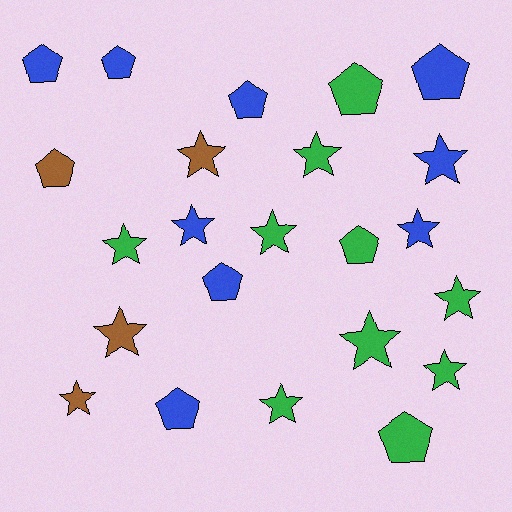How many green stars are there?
There are 7 green stars.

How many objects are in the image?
There are 23 objects.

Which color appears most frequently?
Green, with 10 objects.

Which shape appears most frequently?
Star, with 13 objects.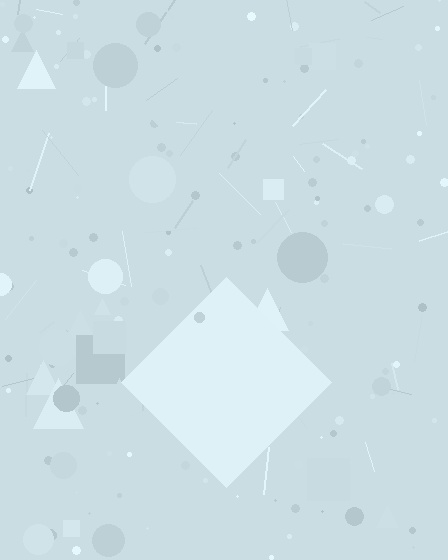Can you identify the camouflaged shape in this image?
The camouflaged shape is a diamond.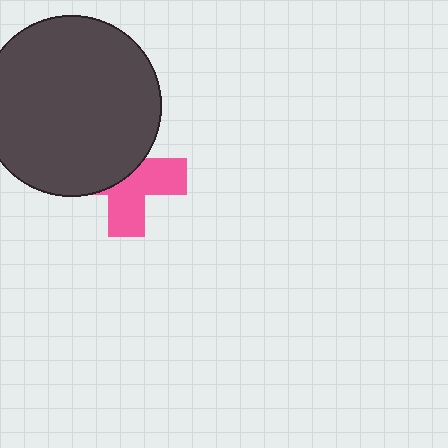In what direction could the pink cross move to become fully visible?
The pink cross could move toward the lower-right. That would shift it out from behind the dark gray circle entirely.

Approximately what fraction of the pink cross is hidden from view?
Roughly 50% of the pink cross is hidden behind the dark gray circle.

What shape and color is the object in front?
The object in front is a dark gray circle.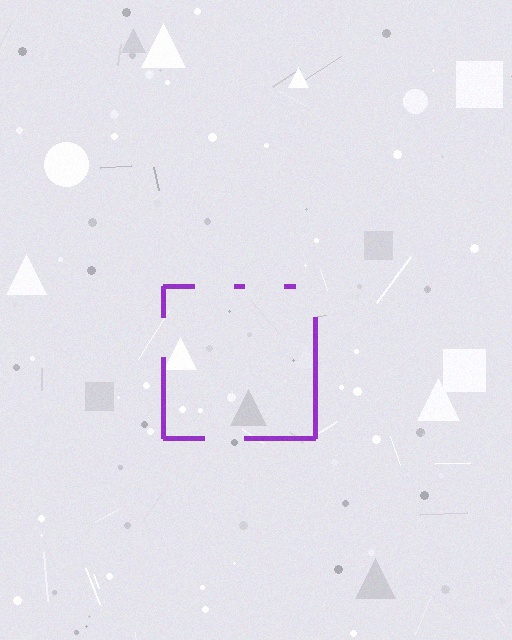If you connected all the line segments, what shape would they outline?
They would outline a square.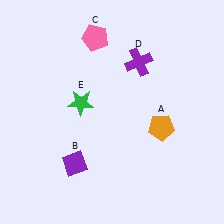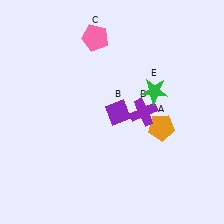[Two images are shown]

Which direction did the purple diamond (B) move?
The purple diamond (B) moved up.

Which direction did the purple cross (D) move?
The purple cross (D) moved down.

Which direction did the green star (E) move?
The green star (E) moved right.